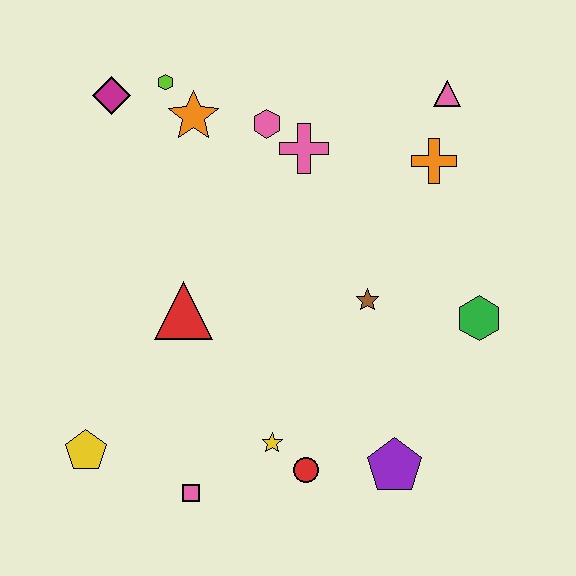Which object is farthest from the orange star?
The purple pentagon is farthest from the orange star.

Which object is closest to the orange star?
The lime hexagon is closest to the orange star.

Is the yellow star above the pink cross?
No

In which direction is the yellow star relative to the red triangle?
The yellow star is below the red triangle.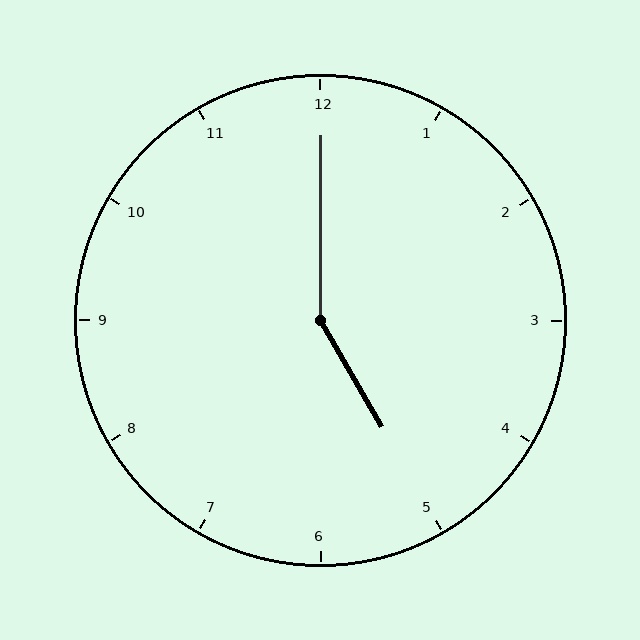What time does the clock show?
5:00.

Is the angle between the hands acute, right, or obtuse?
It is obtuse.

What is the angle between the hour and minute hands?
Approximately 150 degrees.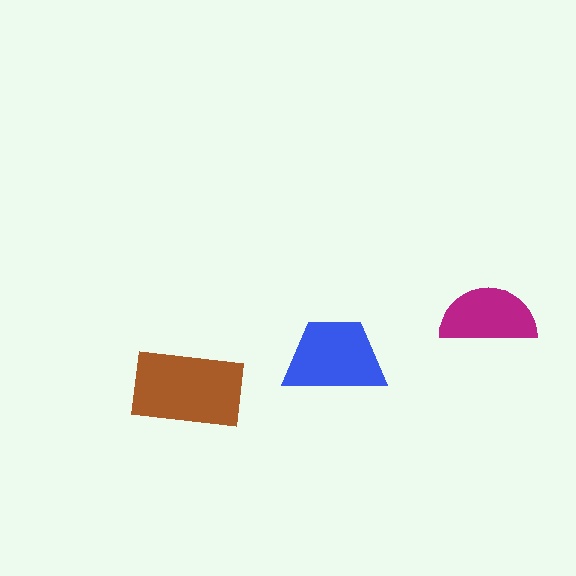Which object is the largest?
The brown rectangle.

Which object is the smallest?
The magenta semicircle.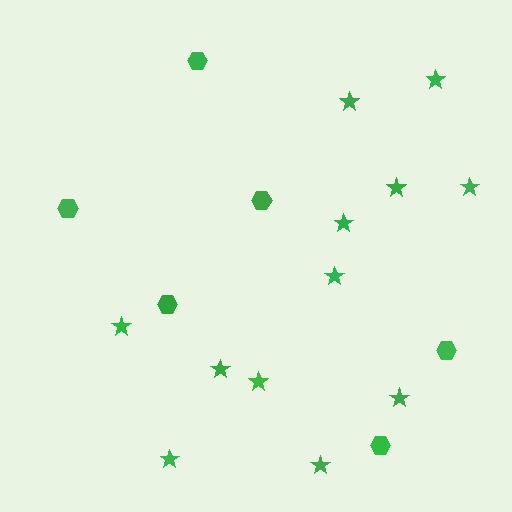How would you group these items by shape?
There are 2 groups: one group of hexagons (6) and one group of stars (12).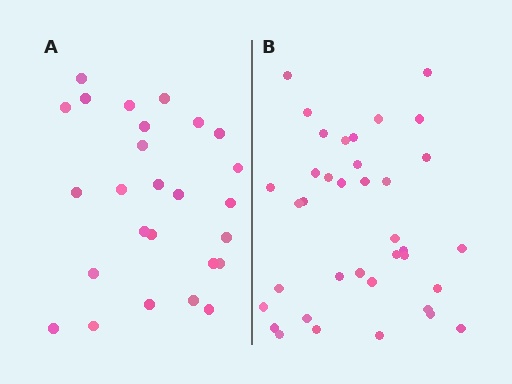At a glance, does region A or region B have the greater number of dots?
Region B (the right region) has more dots.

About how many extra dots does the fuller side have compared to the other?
Region B has roughly 12 or so more dots than region A.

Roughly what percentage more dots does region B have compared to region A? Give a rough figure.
About 40% more.